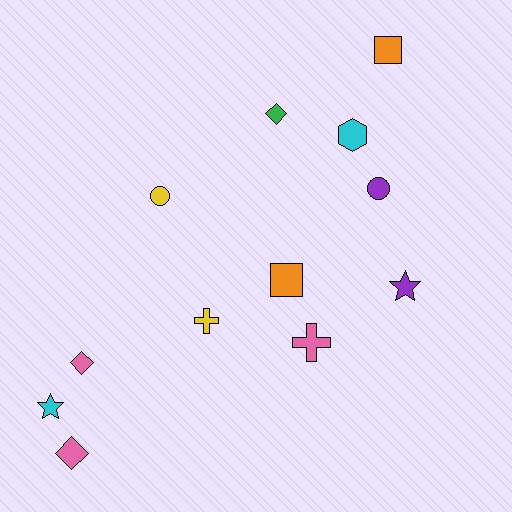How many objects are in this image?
There are 12 objects.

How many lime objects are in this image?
There are no lime objects.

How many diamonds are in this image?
There are 3 diamonds.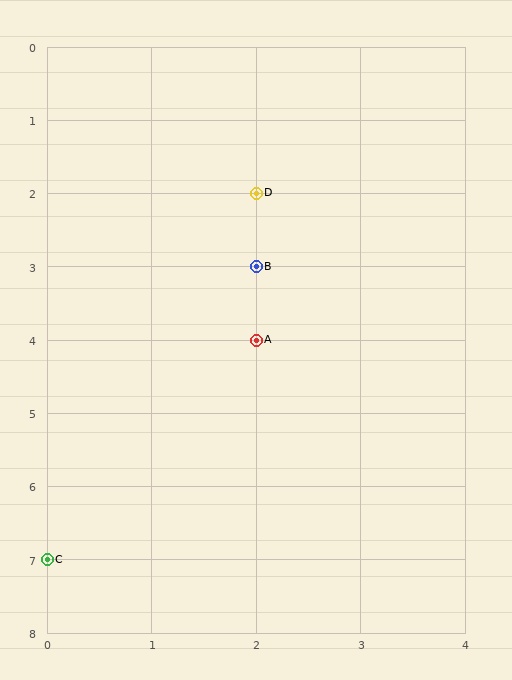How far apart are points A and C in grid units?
Points A and C are 2 columns and 3 rows apart (about 3.6 grid units diagonally).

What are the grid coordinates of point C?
Point C is at grid coordinates (0, 7).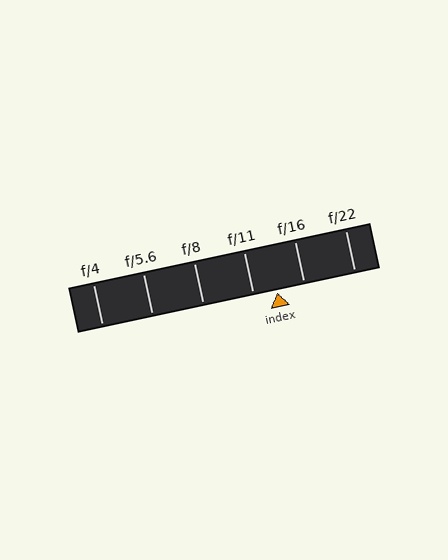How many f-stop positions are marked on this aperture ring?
There are 6 f-stop positions marked.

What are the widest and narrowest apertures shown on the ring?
The widest aperture shown is f/4 and the narrowest is f/22.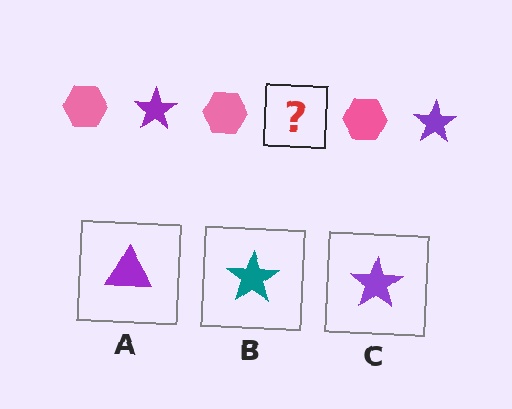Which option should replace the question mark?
Option C.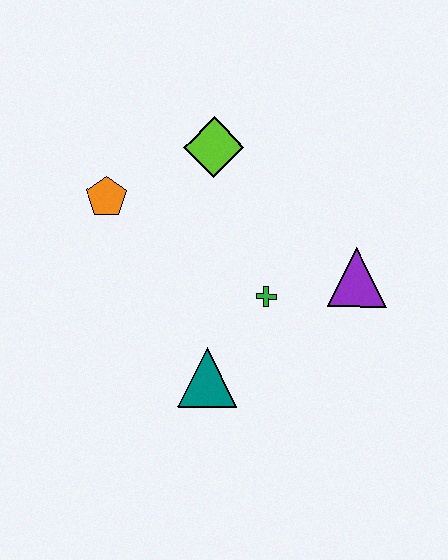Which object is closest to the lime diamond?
The orange pentagon is closest to the lime diamond.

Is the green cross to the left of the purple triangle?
Yes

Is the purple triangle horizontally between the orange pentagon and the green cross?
No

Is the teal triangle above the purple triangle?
No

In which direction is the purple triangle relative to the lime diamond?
The purple triangle is to the right of the lime diamond.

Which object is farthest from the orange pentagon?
The purple triangle is farthest from the orange pentagon.